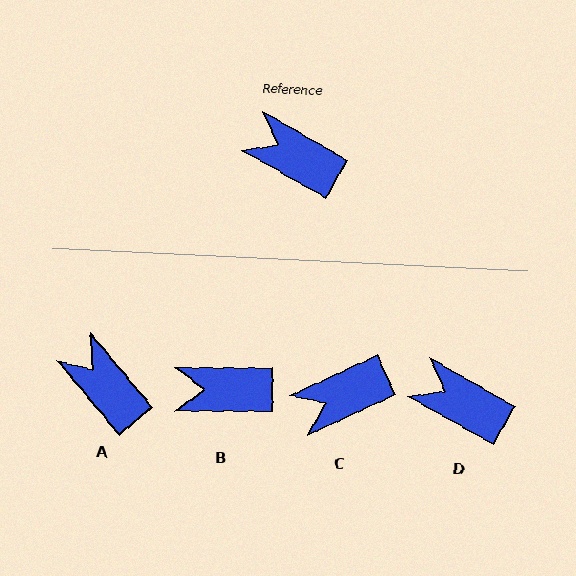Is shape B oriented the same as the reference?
No, it is off by about 29 degrees.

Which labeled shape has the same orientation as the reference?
D.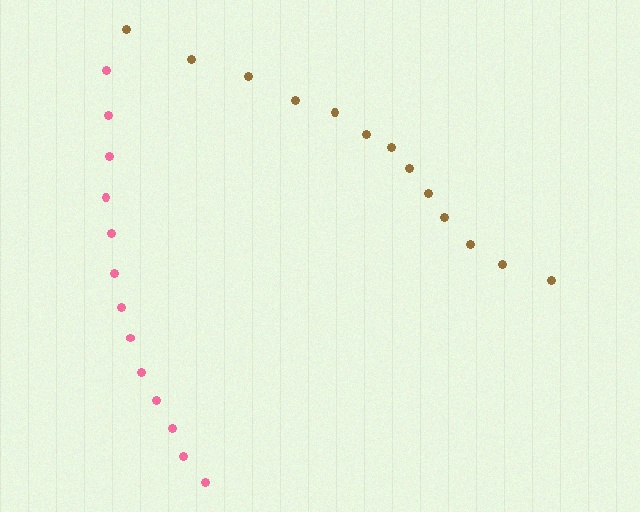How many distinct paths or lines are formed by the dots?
There are 2 distinct paths.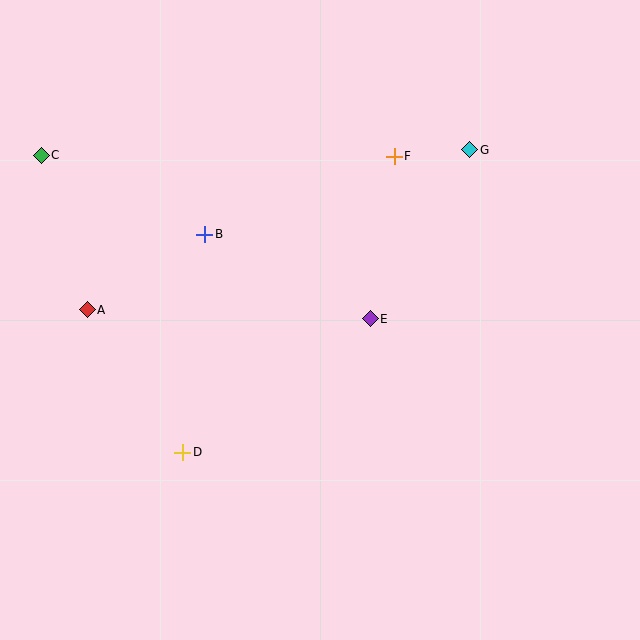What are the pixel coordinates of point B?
Point B is at (205, 234).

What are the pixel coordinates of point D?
Point D is at (183, 452).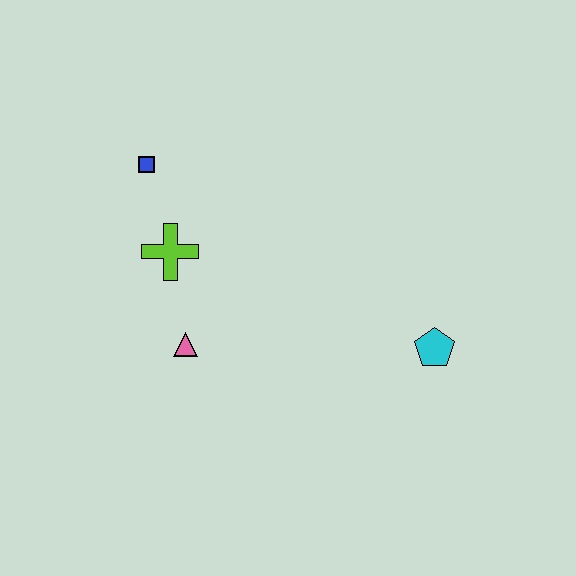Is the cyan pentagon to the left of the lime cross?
No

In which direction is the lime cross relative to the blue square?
The lime cross is below the blue square.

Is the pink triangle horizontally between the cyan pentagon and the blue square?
Yes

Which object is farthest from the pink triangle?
The cyan pentagon is farthest from the pink triangle.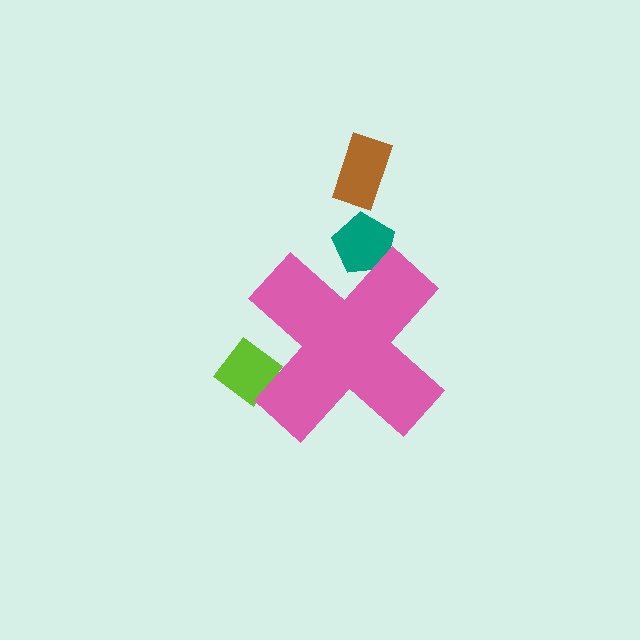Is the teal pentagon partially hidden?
Yes, the teal pentagon is partially hidden behind the pink cross.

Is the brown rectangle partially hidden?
No, the brown rectangle is fully visible.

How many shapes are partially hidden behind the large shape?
2 shapes are partially hidden.